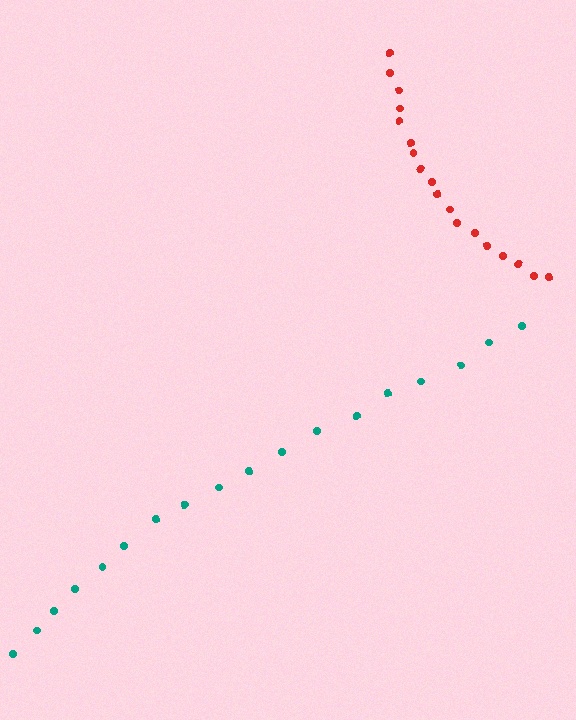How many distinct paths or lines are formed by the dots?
There are 2 distinct paths.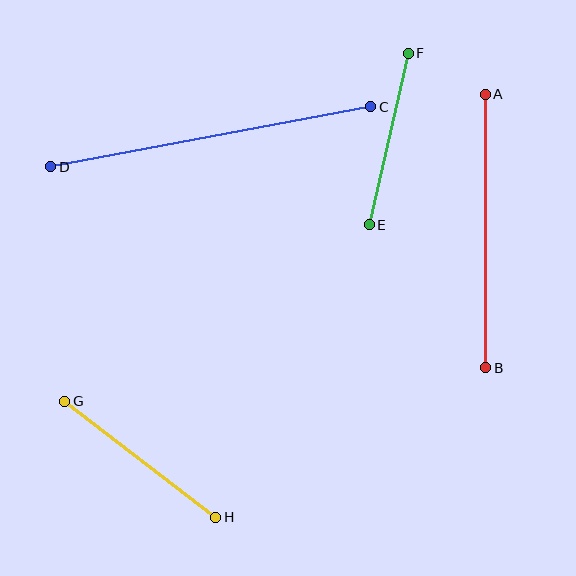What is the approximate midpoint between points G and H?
The midpoint is at approximately (140, 459) pixels.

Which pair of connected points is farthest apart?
Points C and D are farthest apart.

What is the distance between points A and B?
The distance is approximately 274 pixels.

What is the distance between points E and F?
The distance is approximately 176 pixels.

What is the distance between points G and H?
The distance is approximately 190 pixels.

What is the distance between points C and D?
The distance is approximately 326 pixels.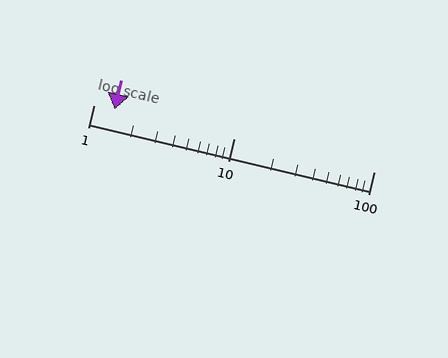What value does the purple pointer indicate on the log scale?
The pointer indicates approximately 1.4.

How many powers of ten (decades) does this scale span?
The scale spans 2 decades, from 1 to 100.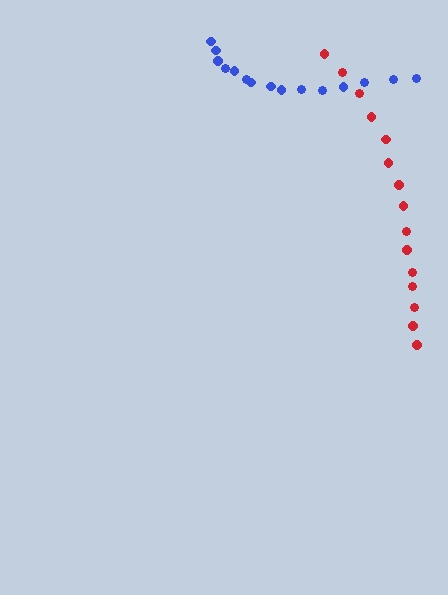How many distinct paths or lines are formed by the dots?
There are 2 distinct paths.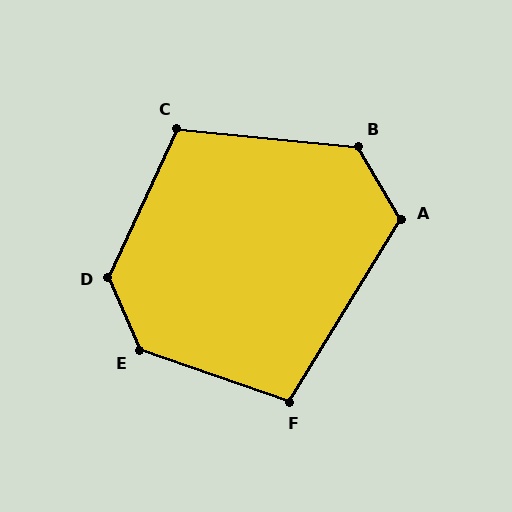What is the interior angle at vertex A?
Approximately 118 degrees (obtuse).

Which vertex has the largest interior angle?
E, at approximately 133 degrees.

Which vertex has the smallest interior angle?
F, at approximately 102 degrees.